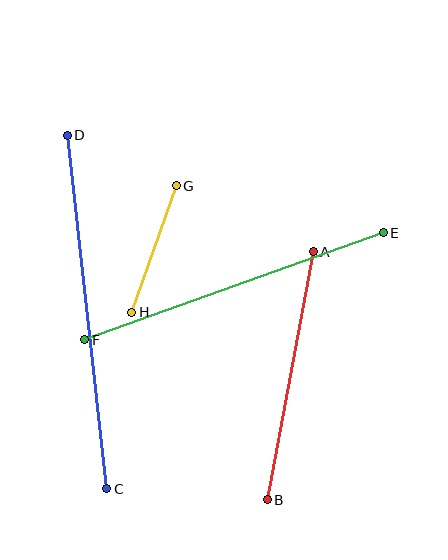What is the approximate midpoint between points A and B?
The midpoint is at approximately (290, 376) pixels.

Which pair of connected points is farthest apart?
Points C and D are farthest apart.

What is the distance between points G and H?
The distance is approximately 134 pixels.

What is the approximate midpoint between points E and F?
The midpoint is at approximately (234, 286) pixels.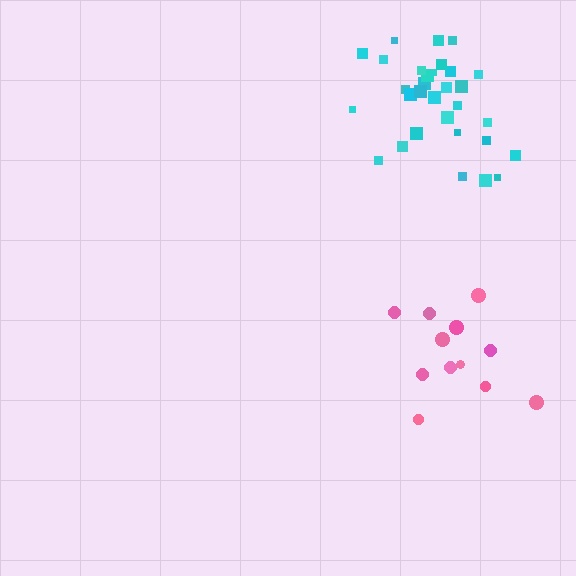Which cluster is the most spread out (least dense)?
Pink.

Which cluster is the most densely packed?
Cyan.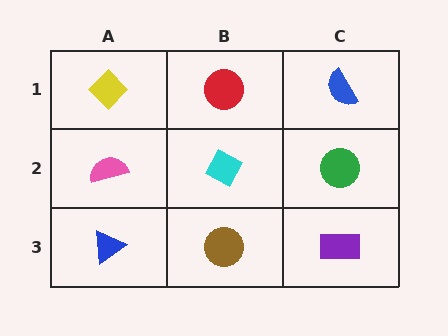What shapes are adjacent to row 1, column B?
A cyan diamond (row 2, column B), a yellow diamond (row 1, column A), a blue semicircle (row 1, column C).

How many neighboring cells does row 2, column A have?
3.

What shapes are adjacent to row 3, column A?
A pink semicircle (row 2, column A), a brown circle (row 3, column B).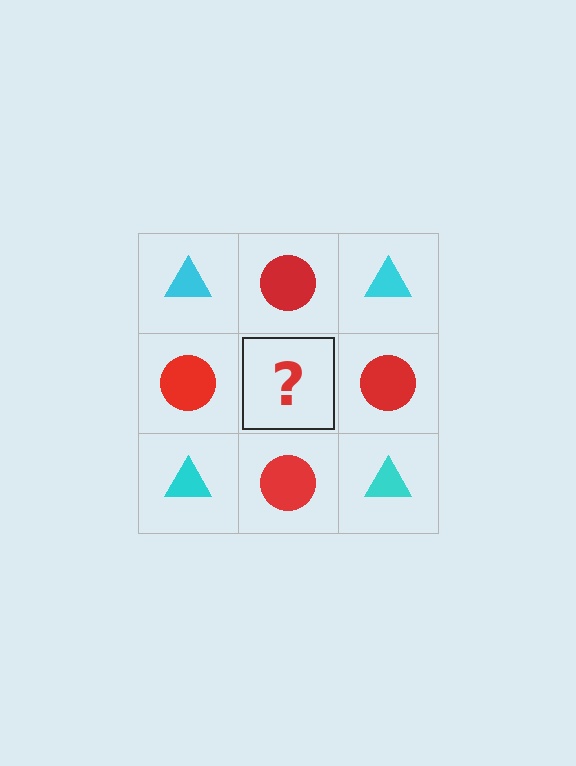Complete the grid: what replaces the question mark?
The question mark should be replaced with a cyan triangle.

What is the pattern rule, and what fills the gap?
The rule is that it alternates cyan triangle and red circle in a checkerboard pattern. The gap should be filled with a cyan triangle.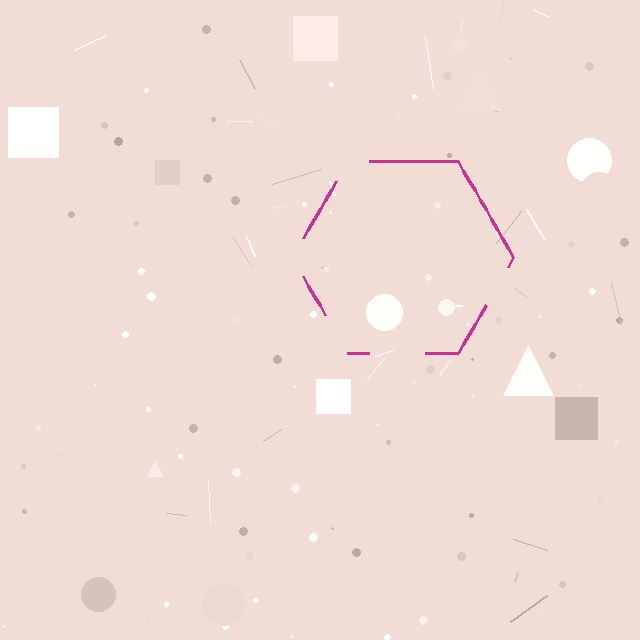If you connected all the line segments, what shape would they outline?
They would outline a hexagon.